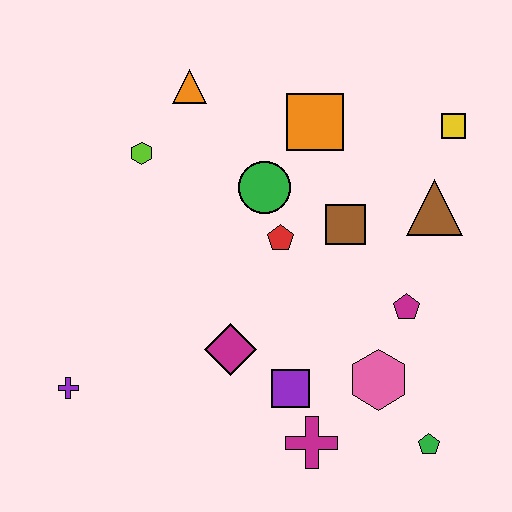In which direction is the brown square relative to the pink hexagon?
The brown square is above the pink hexagon.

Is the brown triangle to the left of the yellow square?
Yes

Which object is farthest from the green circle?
The green pentagon is farthest from the green circle.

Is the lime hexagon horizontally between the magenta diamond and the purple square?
No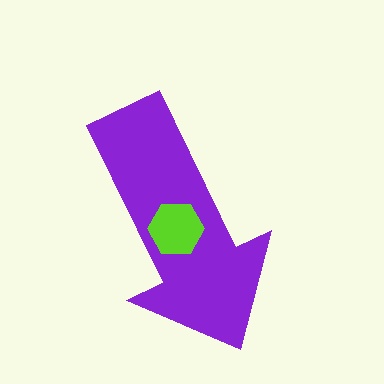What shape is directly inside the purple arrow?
The lime hexagon.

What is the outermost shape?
The purple arrow.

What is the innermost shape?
The lime hexagon.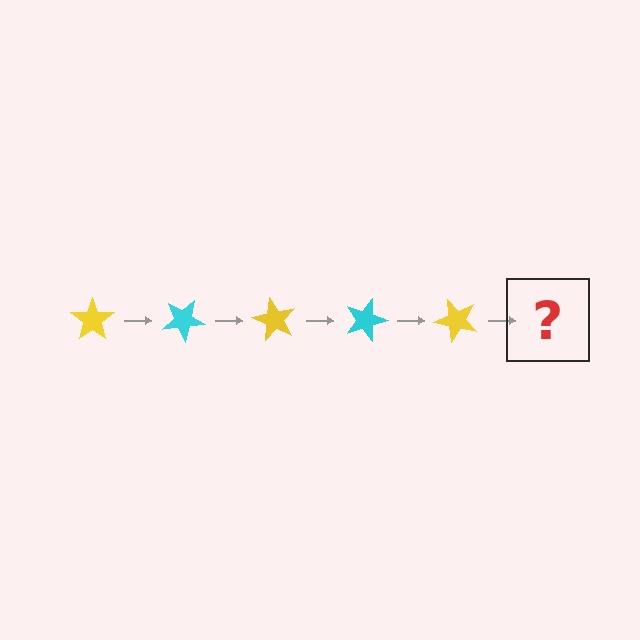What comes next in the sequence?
The next element should be a cyan star, rotated 150 degrees from the start.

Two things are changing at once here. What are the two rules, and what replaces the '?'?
The two rules are that it rotates 30 degrees each step and the color cycles through yellow and cyan. The '?' should be a cyan star, rotated 150 degrees from the start.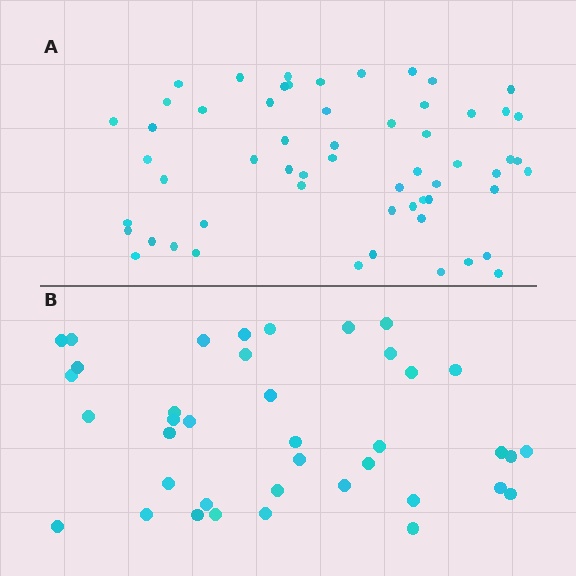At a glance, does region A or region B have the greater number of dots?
Region A (the top region) has more dots.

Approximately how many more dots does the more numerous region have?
Region A has approximately 20 more dots than region B.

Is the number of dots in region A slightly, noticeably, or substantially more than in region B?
Region A has substantially more. The ratio is roughly 1.5 to 1.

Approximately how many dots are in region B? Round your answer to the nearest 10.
About 40 dots. (The exact count is 39, which rounds to 40.)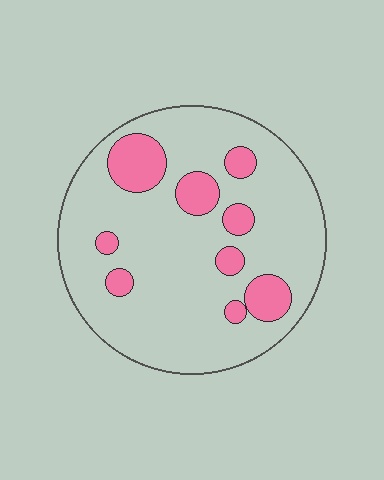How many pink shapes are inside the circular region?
9.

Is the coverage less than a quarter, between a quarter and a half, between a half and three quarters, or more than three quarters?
Less than a quarter.